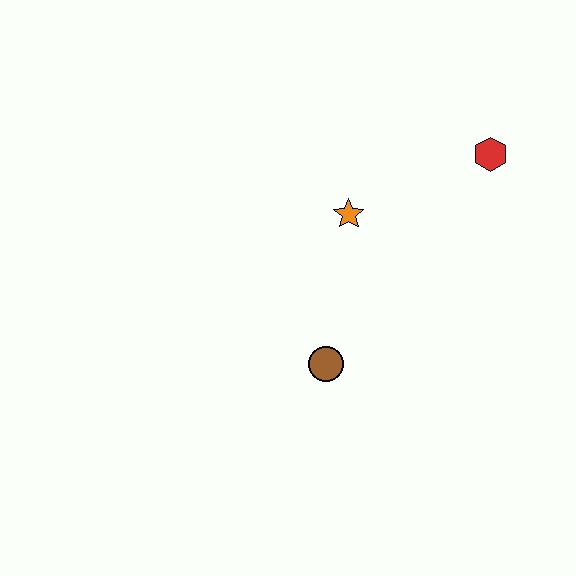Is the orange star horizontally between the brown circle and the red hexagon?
Yes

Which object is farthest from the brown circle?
The red hexagon is farthest from the brown circle.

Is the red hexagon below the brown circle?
No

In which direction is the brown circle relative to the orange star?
The brown circle is below the orange star.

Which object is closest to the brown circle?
The orange star is closest to the brown circle.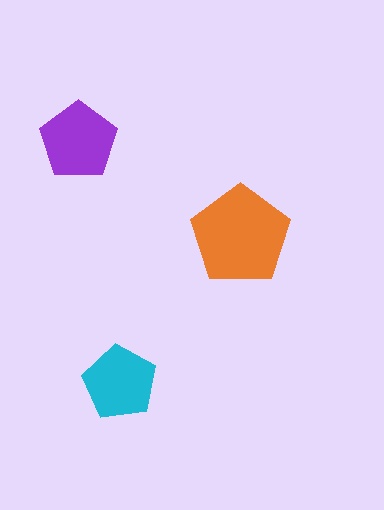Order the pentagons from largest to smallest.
the orange one, the purple one, the cyan one.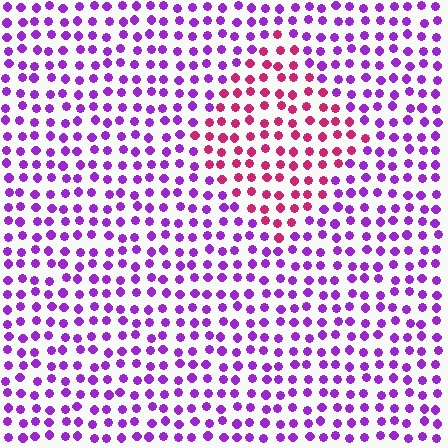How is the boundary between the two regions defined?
The boundary is defined purely by a slight shift in hue (about 49 degrees). Spacing, size, and orientation are identical on both sides.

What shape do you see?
I see a diamond.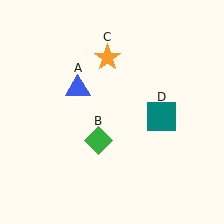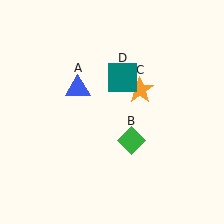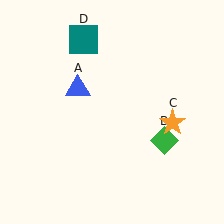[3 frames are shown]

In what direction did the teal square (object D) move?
The teal square (object D) moved up and to the left.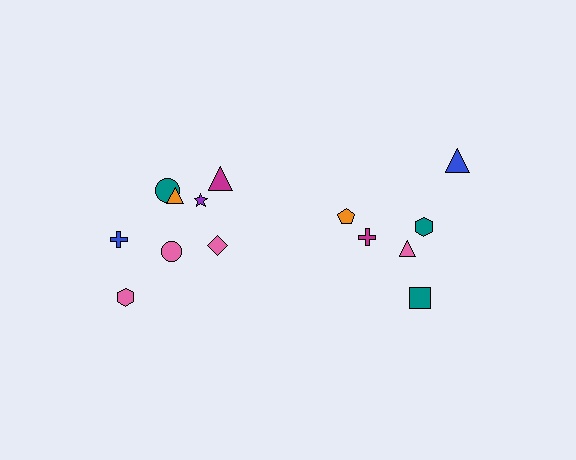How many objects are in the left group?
There are 8 objects.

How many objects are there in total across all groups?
There are 14 objects.